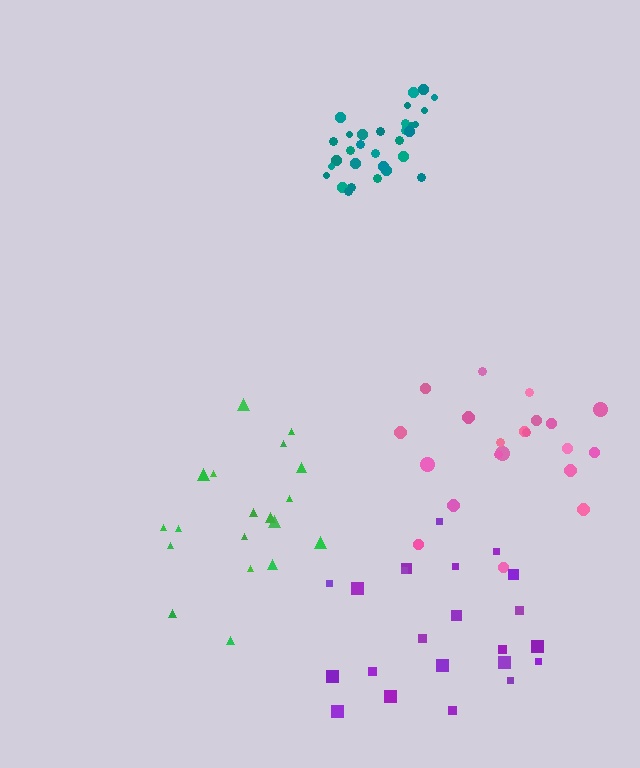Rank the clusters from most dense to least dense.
teal, pink, purple, green.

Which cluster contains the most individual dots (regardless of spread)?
Teal (31).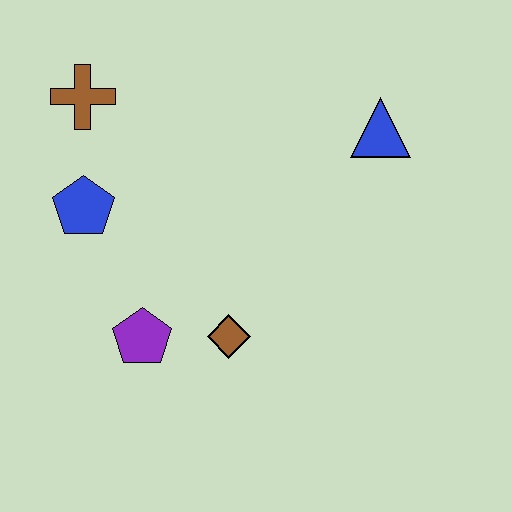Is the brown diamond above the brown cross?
No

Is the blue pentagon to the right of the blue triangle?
No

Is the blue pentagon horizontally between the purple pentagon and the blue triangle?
No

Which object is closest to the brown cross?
The blue pentagon is closest to the brown cross.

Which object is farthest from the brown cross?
The blue triangle is farthest from the brown cross.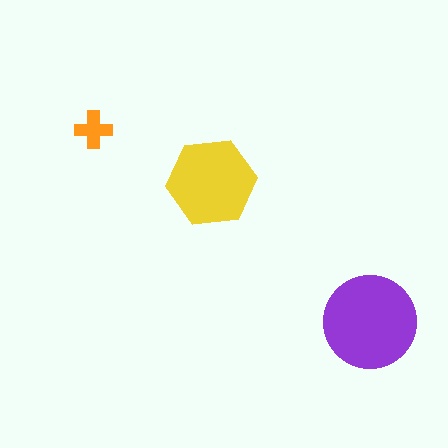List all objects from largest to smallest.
The purple circle, the yellow hexagon, the orange cross.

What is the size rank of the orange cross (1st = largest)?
3rd.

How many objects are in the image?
There are 3 objects in the image.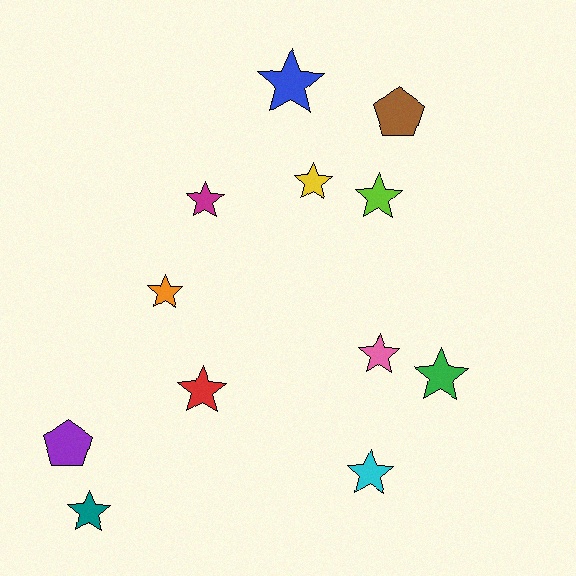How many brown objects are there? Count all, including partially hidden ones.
There is 1 brown object.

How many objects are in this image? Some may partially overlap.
There are 12 objects.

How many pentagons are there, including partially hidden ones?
There are 2 pentagons.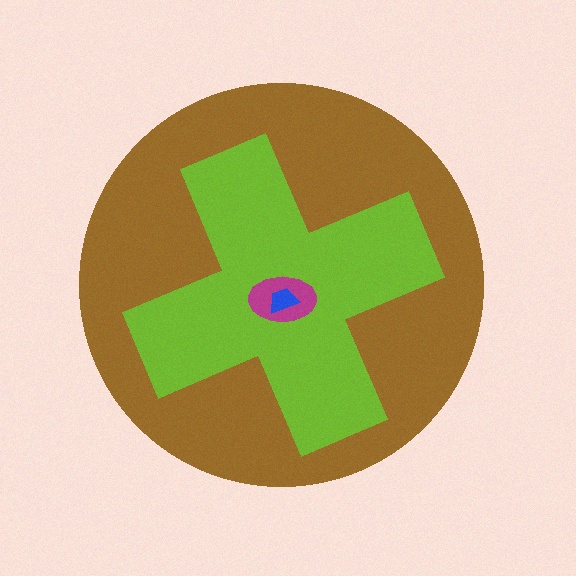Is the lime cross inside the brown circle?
Yes.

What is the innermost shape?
The blue trapezoid.